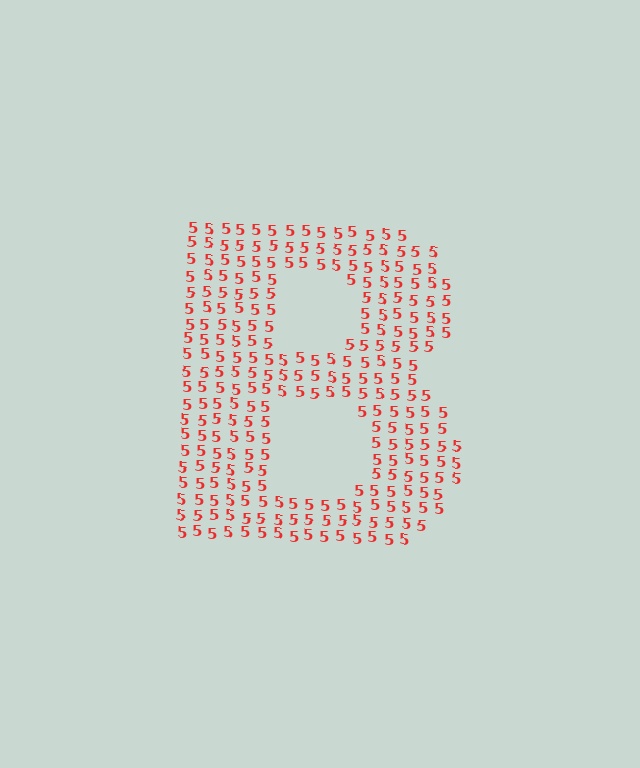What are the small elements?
The small elements are digit 5's.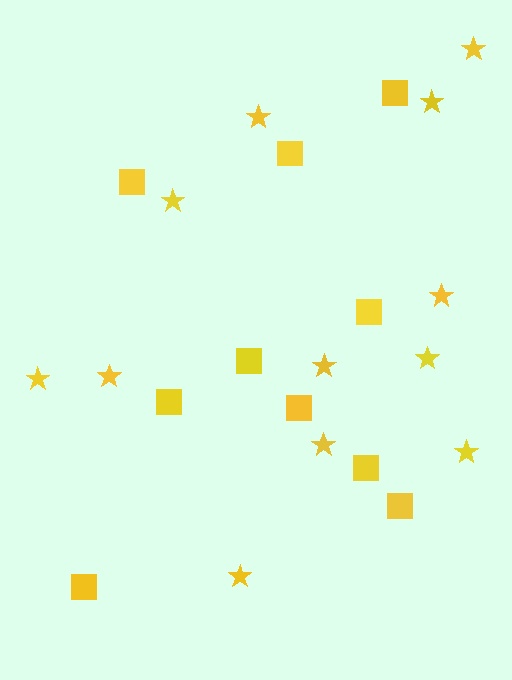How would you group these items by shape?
There are 2 groups: one group of squares (10) and one group of stars (12).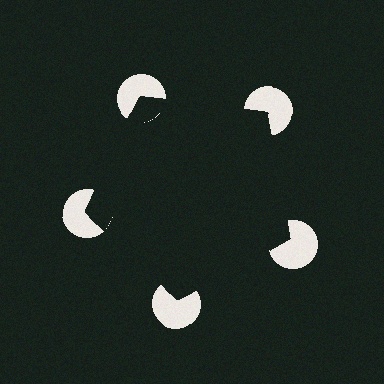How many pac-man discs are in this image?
There are 5 — one at each vertex of the illusory pentagon.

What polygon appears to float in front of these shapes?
An illusory pentagon — its edges are inferred from the aligned wedge cuts in the pac-man discs, not physically drawn.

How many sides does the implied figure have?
5 sides.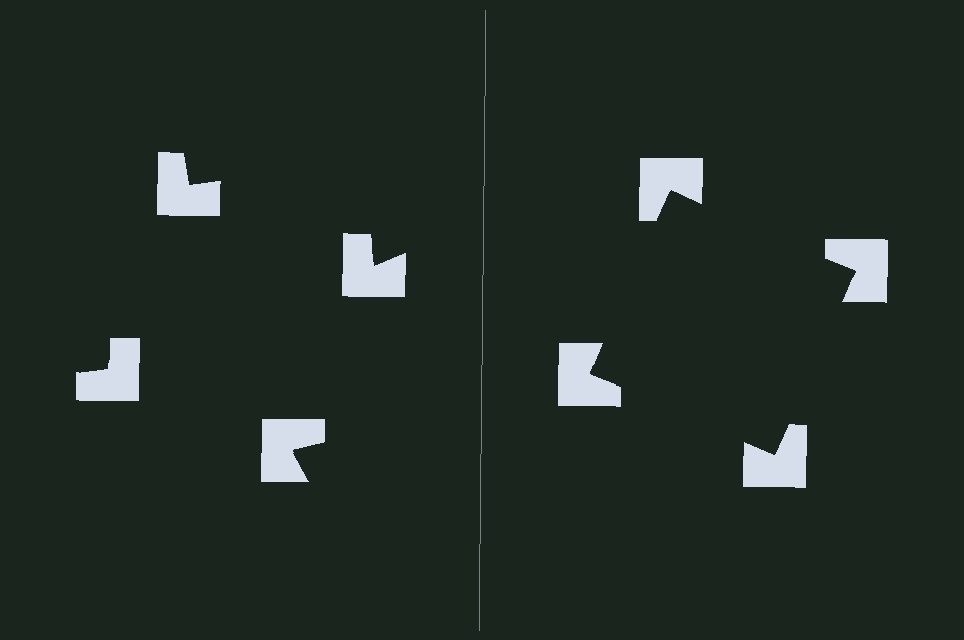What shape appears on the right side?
An illusory square.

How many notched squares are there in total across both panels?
8 — 4 on each side.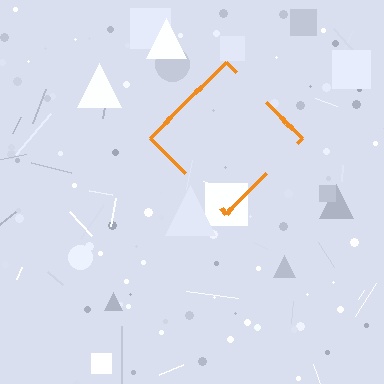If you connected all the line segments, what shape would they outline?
They would outline a diamond.